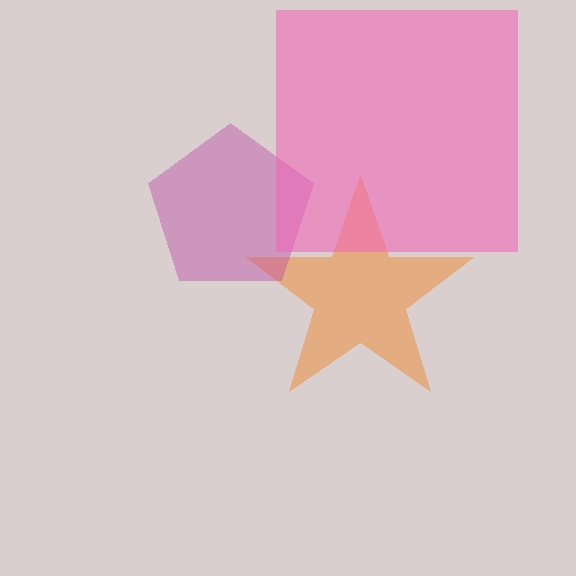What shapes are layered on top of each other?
The layered shapes are: an orange star, a magenta pentagon, a pink square.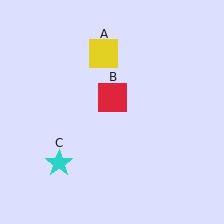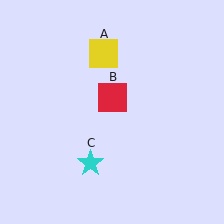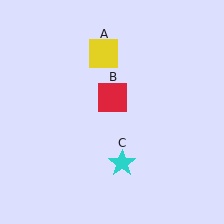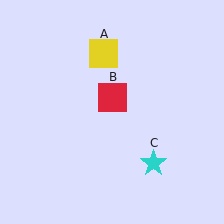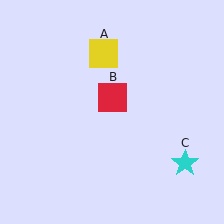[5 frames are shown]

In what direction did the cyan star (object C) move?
The cyan star (object C) moved right.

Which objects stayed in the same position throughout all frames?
Yellow square (object A) and red square (object B) remained stationary.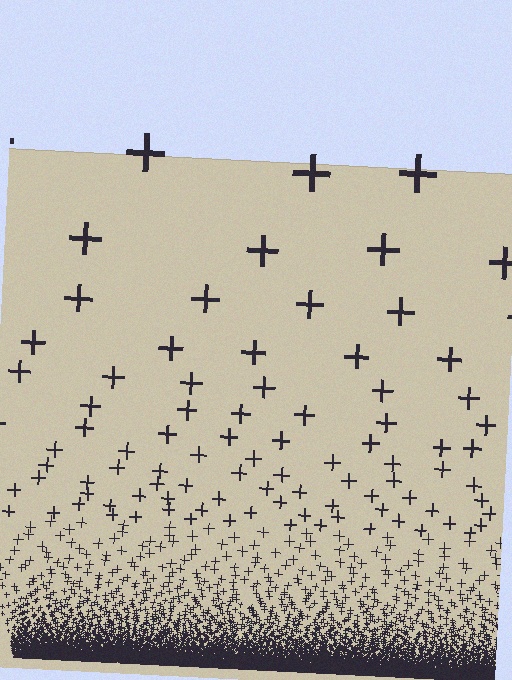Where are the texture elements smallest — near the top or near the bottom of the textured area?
Near the bottom.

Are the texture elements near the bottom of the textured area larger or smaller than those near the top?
Smaller. The gradient is inverted — elements near the bottom are smaller and denser.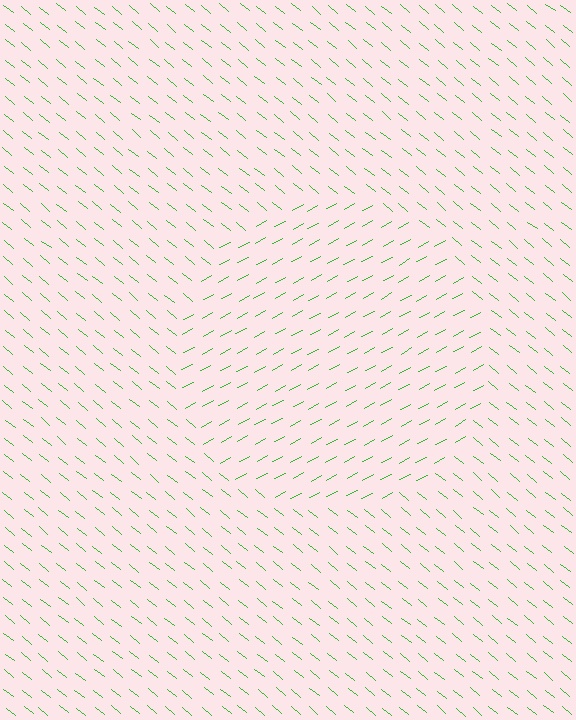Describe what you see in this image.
The image is filled with small green line segments. A circle region in the image has lines oriented differently from the surrounding lines, creating a visible texture boundary.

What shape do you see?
I see a circle.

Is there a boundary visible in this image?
Yes, there is a texture boundary formed by a change in line orientation.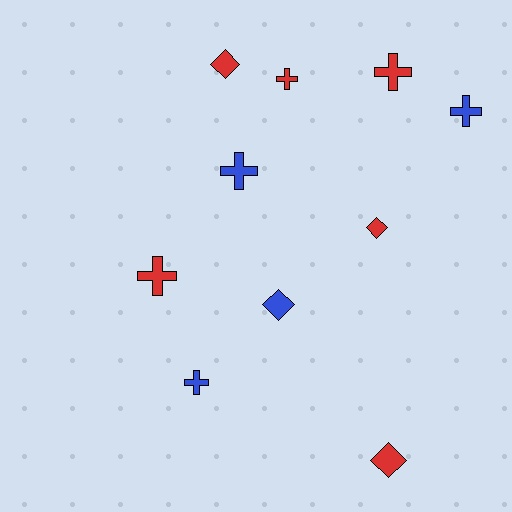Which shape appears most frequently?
Cross, with 6 objects.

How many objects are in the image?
There are 10 objects.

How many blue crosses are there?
There are 3 blue crosses.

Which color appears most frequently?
Red, with 6 objects.